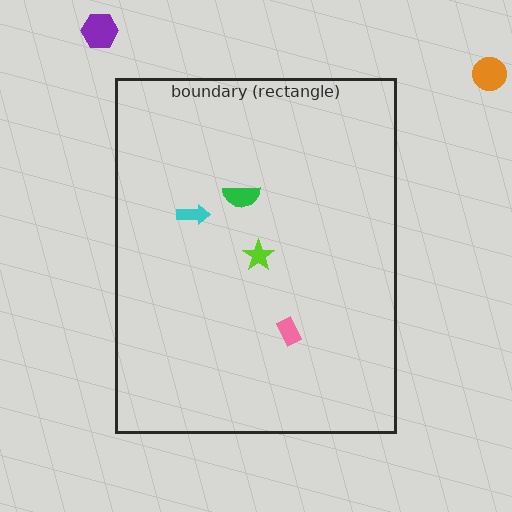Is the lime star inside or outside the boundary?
Inside.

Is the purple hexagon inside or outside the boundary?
Outside.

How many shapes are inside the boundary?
4 inside, 2 outside.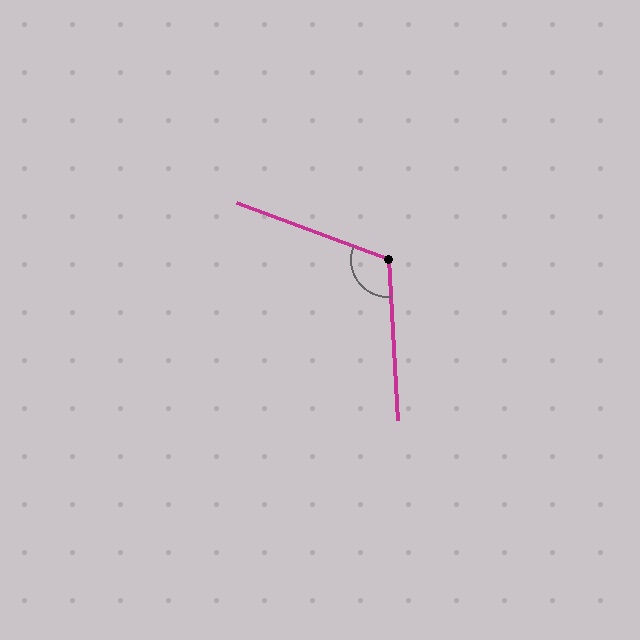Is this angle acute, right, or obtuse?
It is obtuse.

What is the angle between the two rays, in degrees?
Approximately 114 degrees.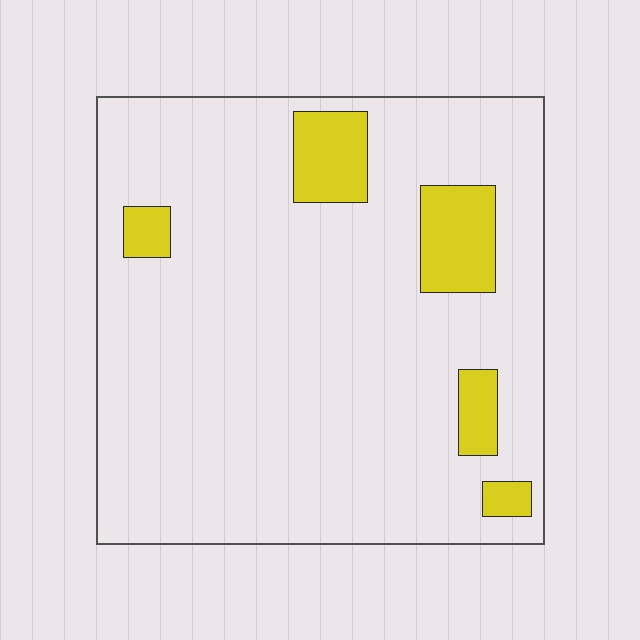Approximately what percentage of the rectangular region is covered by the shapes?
Approximately 10%.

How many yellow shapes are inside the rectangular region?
5.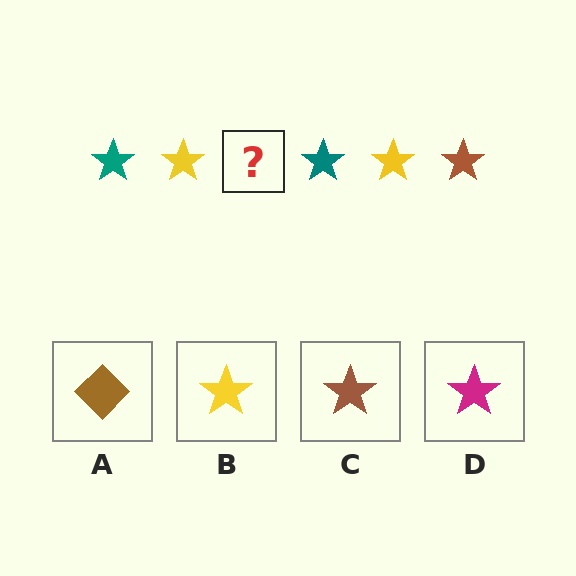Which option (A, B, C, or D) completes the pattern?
C.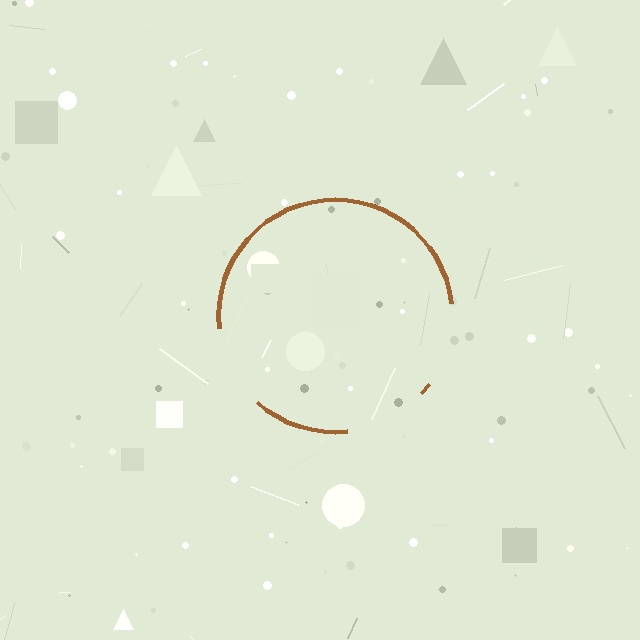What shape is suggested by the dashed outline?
The dashed outline suggests a circle.